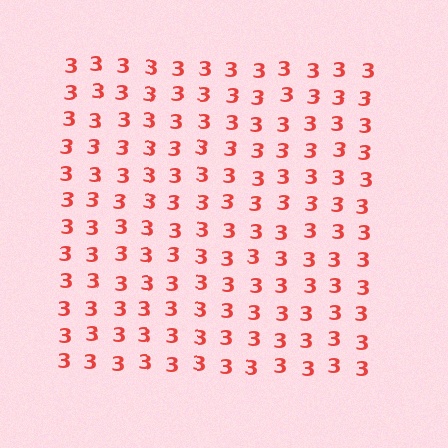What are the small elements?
The small elements are digit 3's.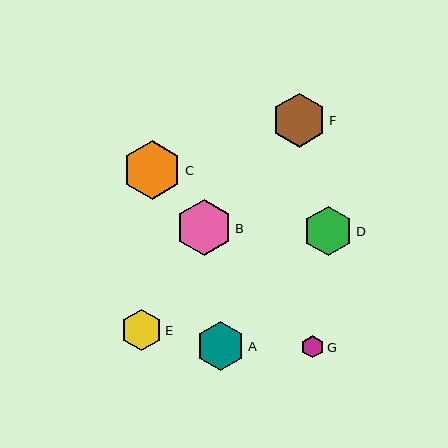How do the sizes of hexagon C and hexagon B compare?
Hexagon C and hexagon B are approximately the same size.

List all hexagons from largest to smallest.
From largest to smallest: C, B, F, D, A, E, G.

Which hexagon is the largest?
Hexagon C is the largest with a size of approximately 59 pixels.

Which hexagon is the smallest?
Hexagon G is the smallest with a size of approximately 22 pixels.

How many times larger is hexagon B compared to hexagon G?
Hexagon B is approximately 2.5 times the size of hexagon G.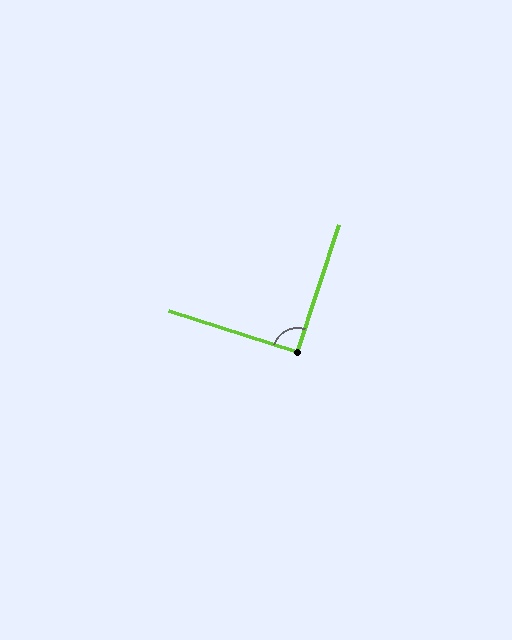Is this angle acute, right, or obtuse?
It is approximately a right angle.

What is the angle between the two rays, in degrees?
Approximately 90 degrees.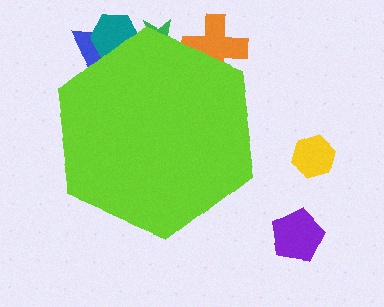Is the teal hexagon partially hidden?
Yes, the teal hexagon is partially hidden behind the lime hexagon.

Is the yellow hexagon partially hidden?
No, the yellow hexagon is fully visible.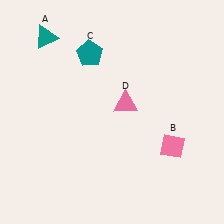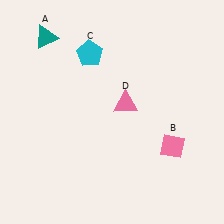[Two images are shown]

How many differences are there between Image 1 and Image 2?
There is 1 difference between the two images.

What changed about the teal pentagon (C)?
In Image 1, C is teal. In Image 2, it changed to cyan.